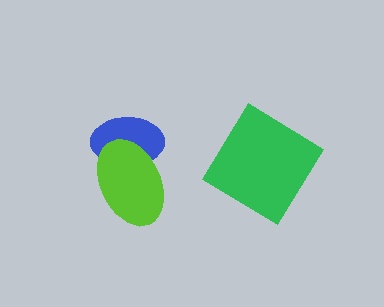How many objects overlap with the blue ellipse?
1 object overlaps with the blue ellipse.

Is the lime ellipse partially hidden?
No, no other shape covers it.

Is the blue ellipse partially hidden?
Yes, it is partially covered by another shape.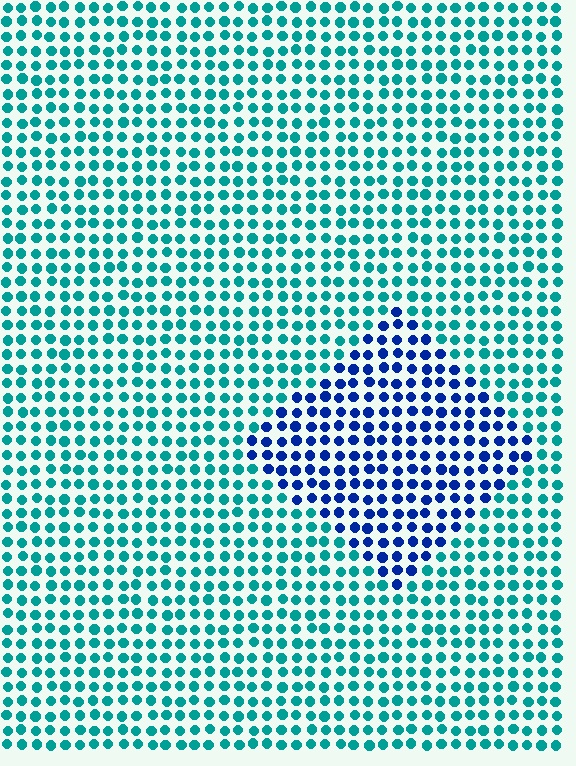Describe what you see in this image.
The image is filled with small teal elements in a uniform arrangement. A diamond-shaped region is visible where the elements are tinted to a slightly different hue, forming a subtle color boundary.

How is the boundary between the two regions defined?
The boundary is defined purely by a slight shift in hue (about 50 degrees). Spacing, size, and orientation are identical on both sides.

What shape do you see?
I see a diamond.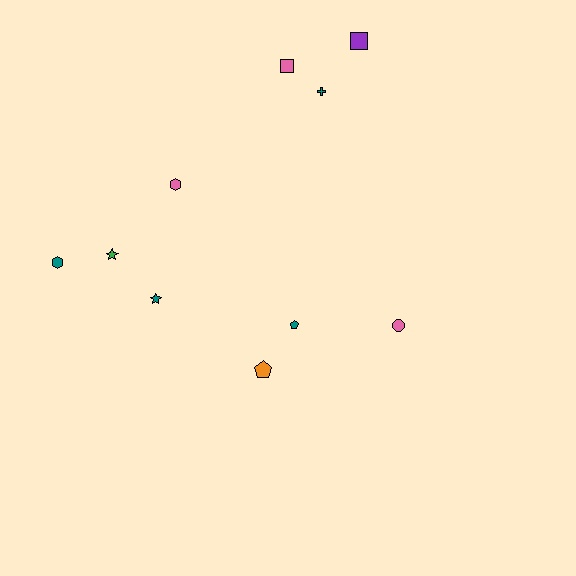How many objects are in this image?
There are 10 objects.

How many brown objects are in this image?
There are no brown objects.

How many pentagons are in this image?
There are 2 pentagons.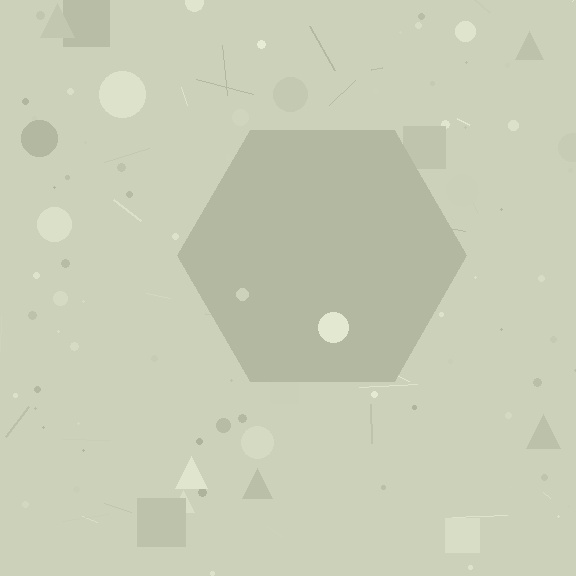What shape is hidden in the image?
A hexagon is hidden in the image.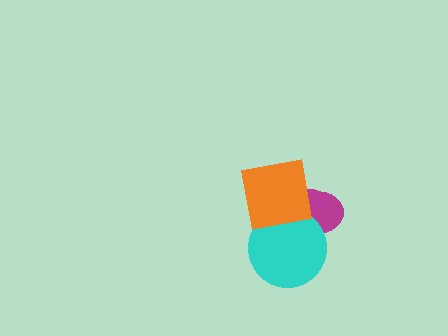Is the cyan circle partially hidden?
Yes, it is partially covered by another shape.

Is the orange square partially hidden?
No, no other shape covers it.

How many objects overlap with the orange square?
2 objects overlap with the orange square.